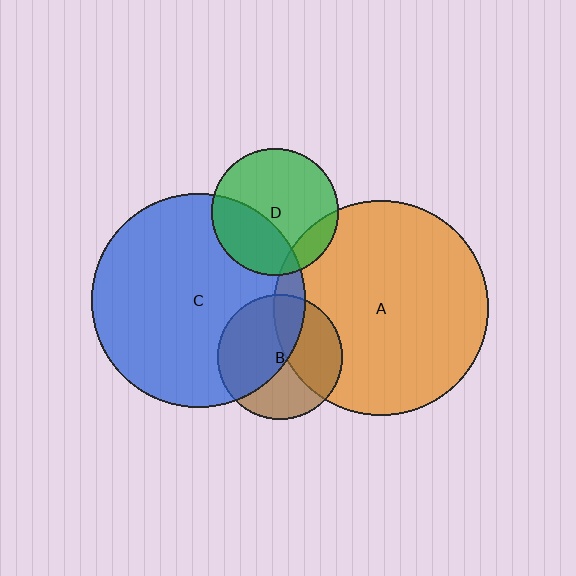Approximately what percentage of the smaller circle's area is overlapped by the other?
Approximately 5%.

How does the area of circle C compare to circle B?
Approximately 2.9 times.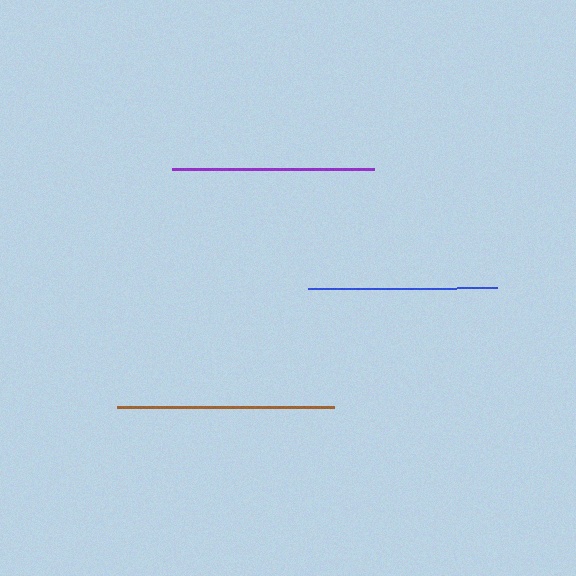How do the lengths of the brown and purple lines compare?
The brown and purple lines are approximately the same length.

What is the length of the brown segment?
The brown segment is approximately 217 pixels long.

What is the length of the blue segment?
The blue segment is approximately 189 pixels long.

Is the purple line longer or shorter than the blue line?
The purple line is longer than the blue line.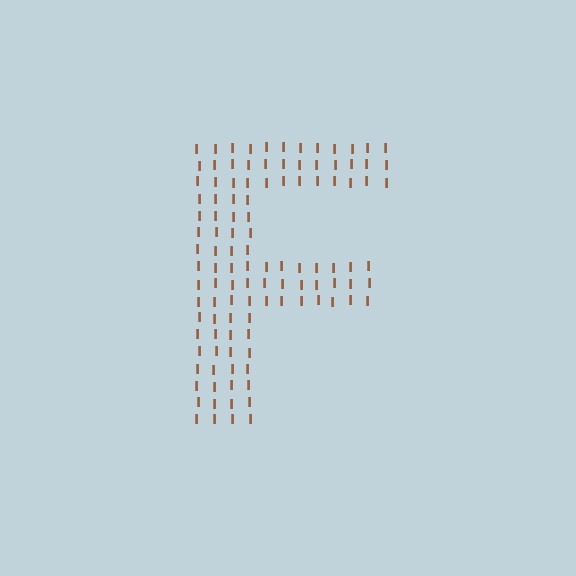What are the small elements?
The small elements are letter I's.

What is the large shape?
The large shape is the letter F.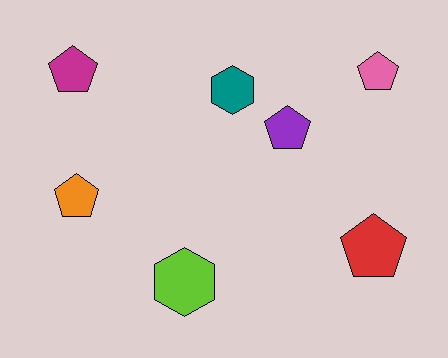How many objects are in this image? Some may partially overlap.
There are 7 objects.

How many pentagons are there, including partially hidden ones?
There are 5 pentagons.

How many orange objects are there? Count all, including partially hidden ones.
There is 1 orange object.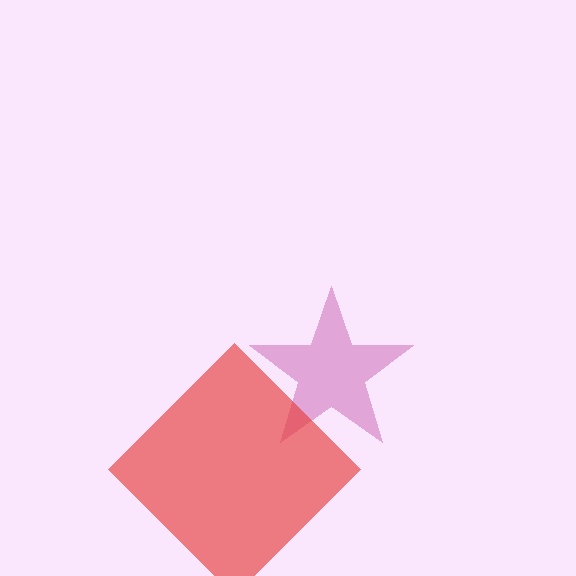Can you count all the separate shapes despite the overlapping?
Yes, there are 2 separate shapes.